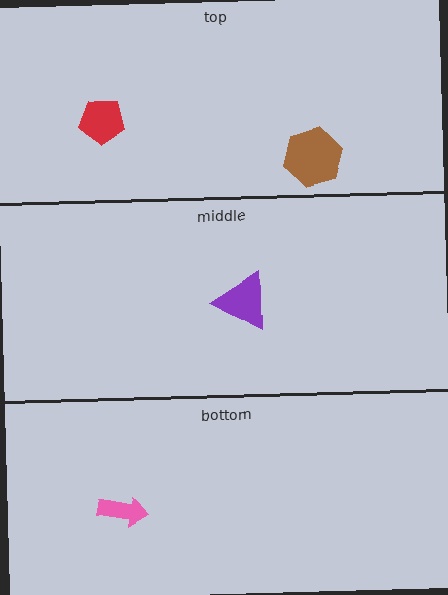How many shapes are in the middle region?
1.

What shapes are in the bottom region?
The pink arrow.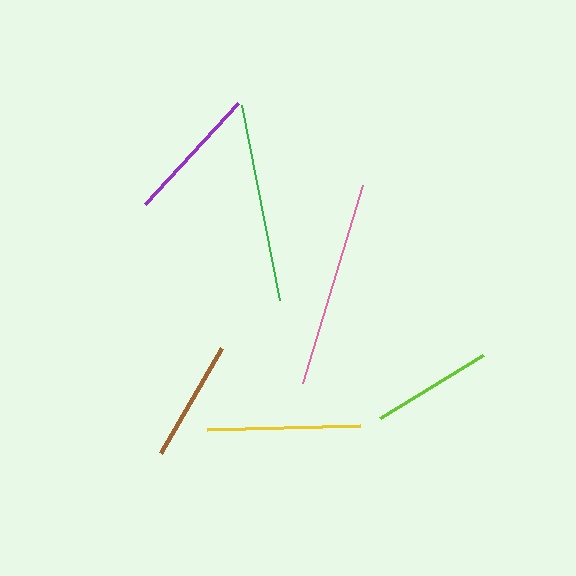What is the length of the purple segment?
The purple segment is approximately 137 pixels long.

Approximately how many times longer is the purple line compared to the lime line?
The purple line is approximately 1.1 times the length of the lime line.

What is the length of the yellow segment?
The yellow segment is approximately 153 pixels long.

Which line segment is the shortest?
The lime line is the shortest at approximately 121 pixels.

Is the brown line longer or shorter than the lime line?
The brown line is longer than the lime line.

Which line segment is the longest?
The pink line is the longest at approximately 207 pixels.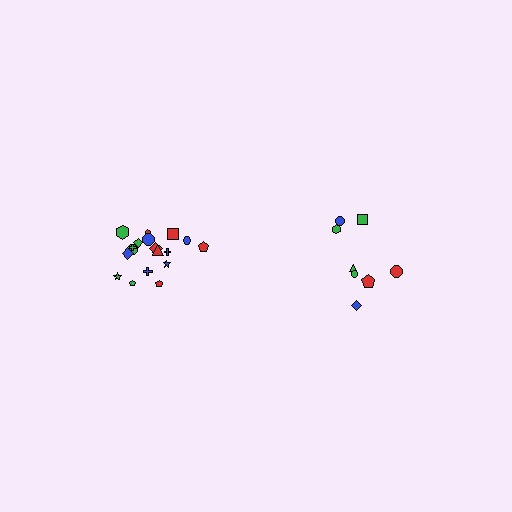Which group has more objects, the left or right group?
The left group.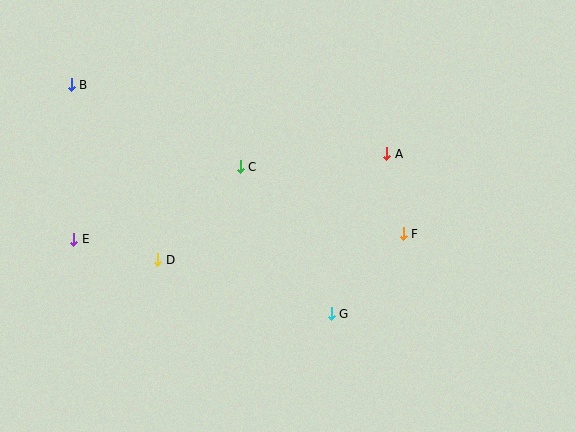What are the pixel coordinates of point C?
Point C is at (240, 167).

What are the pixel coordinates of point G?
Point G is at (331, 314).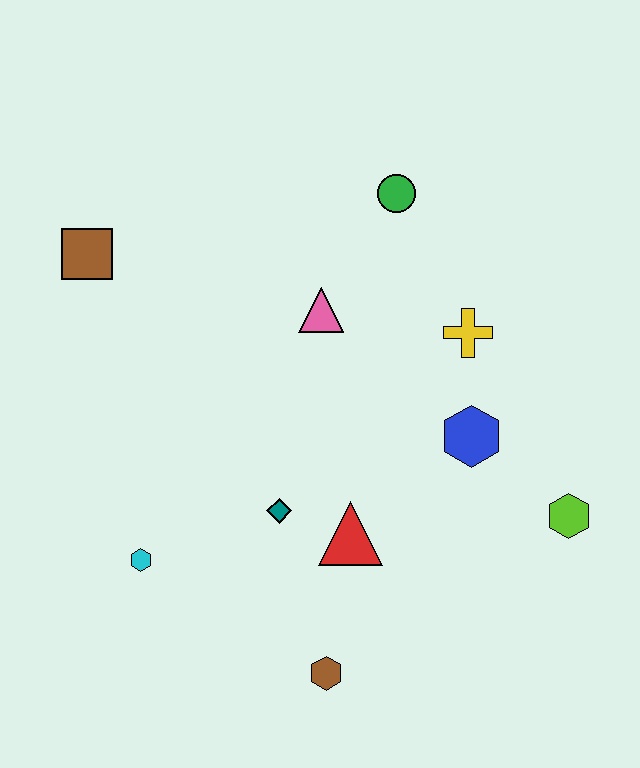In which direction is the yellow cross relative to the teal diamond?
The yellow cross is to the right of the teal diamond.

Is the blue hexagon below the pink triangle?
Yes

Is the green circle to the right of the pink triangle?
Yes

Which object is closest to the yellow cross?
The blue hexagon is closest to the yellow cross.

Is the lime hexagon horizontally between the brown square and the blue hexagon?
No